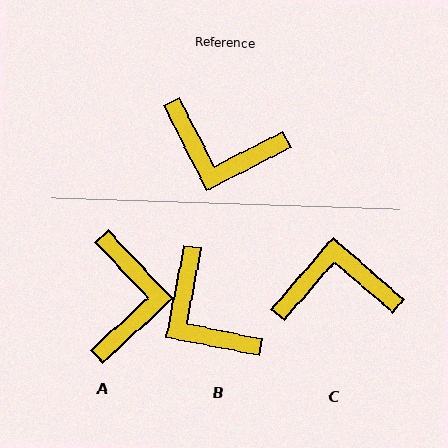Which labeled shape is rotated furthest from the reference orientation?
C, about 158 degrees away.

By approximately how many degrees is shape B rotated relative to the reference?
Approximately 38 degrees clockwise.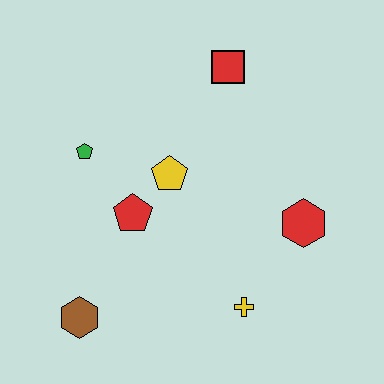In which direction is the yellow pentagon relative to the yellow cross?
The yellow pentagon is above the yellow cross.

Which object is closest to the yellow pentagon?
The red pentagon is closest to the yellow pentagon.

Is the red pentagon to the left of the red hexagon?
Yes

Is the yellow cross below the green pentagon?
Yes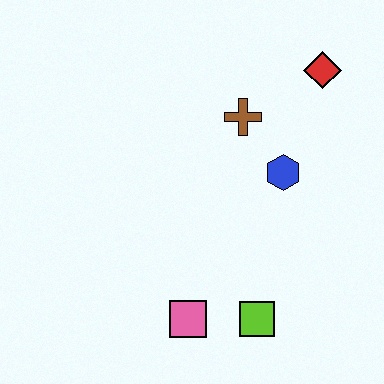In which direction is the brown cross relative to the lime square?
The brown cross is above the lime square.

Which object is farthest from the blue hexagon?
The pink square is farthest from the blue hexagon.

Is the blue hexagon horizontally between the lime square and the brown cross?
No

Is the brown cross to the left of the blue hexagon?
Yes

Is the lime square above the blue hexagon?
No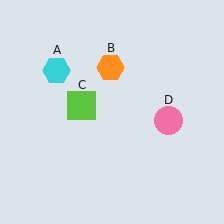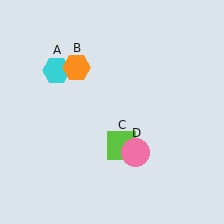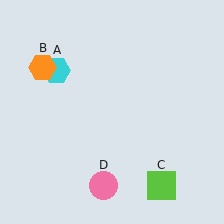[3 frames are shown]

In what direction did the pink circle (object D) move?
The pink circle (object D) moved down and to the left.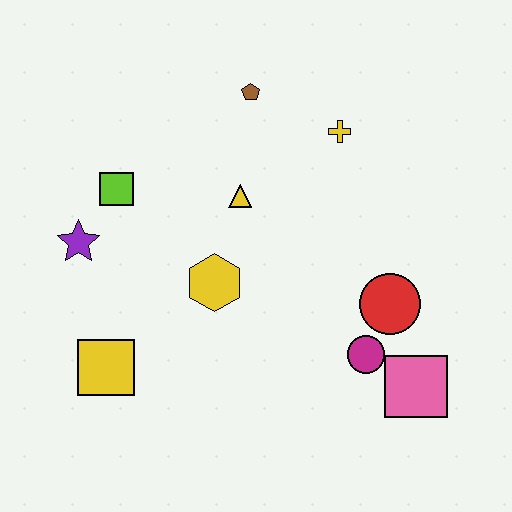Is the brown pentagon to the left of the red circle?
Yes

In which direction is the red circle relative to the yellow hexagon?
The red circle is to the right of the yellow hexagon.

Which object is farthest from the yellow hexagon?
The pink square is farthest from the yellow hexagon.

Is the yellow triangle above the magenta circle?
Yes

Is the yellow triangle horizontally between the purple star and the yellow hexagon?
No